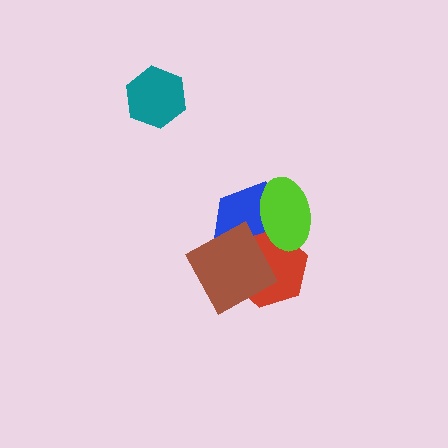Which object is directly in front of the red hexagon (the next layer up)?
The lime ellipse is directly in front of the red hexagon.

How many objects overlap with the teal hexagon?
0 objects overlap with the teal hexagon.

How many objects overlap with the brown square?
2 objects overlap with the brown square.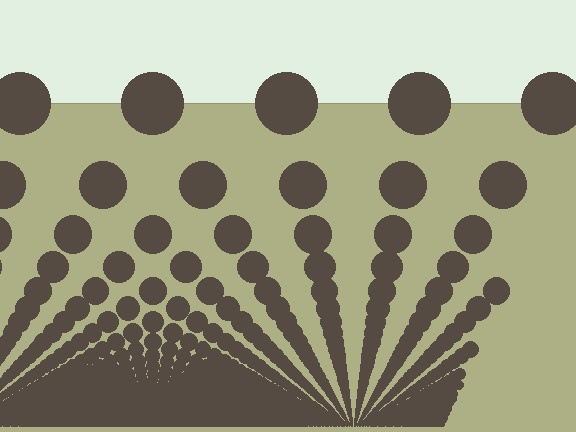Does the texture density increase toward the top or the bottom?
Density increases toward the bottom.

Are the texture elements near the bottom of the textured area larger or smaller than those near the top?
Smaller. The gradient is inverted — elements near the bottom are smaller and denser.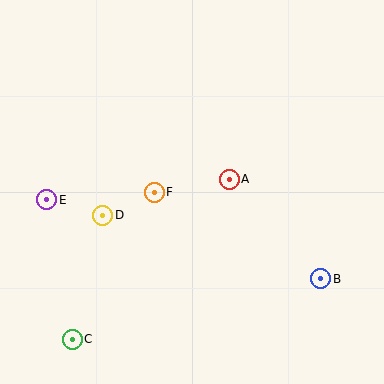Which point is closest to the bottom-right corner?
Point B is closest to the bottom-right corner.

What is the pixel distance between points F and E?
The distance between F and E is 108 pixels.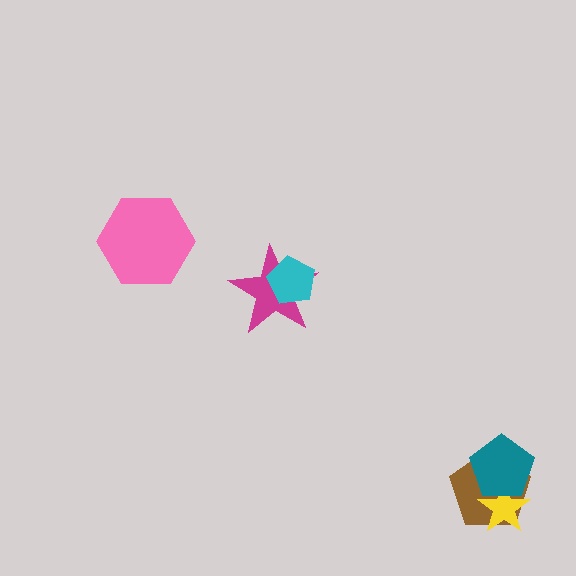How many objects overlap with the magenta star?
1 object overlaps with the magenta star.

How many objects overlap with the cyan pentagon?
1 object overlaps with the cyan pentagon.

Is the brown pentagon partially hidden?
Yes, it is partially covered by another shape.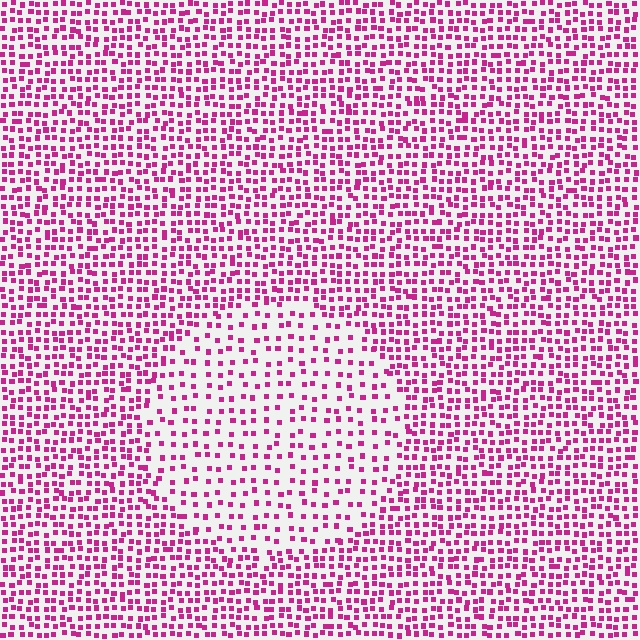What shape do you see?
I see a circle.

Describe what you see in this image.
The image contains small magenta elements arranged at two different densities. A circle-shaped region is visible where the elements are less densely packed than the surrounding area.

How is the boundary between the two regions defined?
The boundary is defined by a change in element density (approximately 2.0x ratio). All elements are the same color, size, and shape.